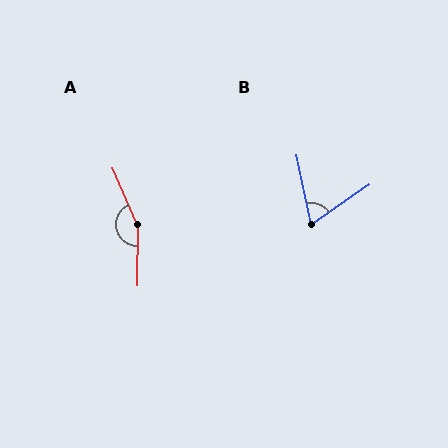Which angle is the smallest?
B, at approximately 67 degrees.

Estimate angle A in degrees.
Approximately 156 degrees.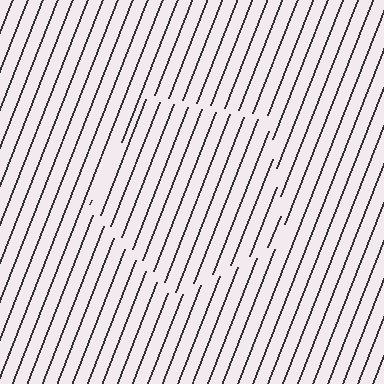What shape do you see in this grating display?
An illusory pentagon. The interior of the shape contains the same grating, shifted by half a period — the contour is defined by the phase discontinuity where line-ends from the inner and outer gratings abut.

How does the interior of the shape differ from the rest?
The interior of the shape contains the same grating, shifted by half a period — the contour is defined by the phase discontinuity where line-ends from the inner and outer gratings abut.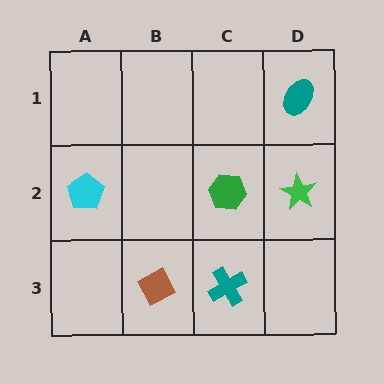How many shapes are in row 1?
1 shape.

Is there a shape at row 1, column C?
No, that cell is empty.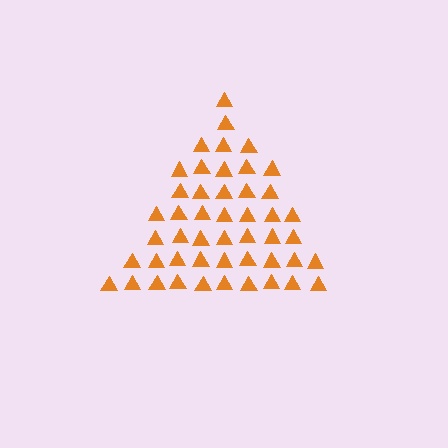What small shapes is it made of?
It is made of small triangles.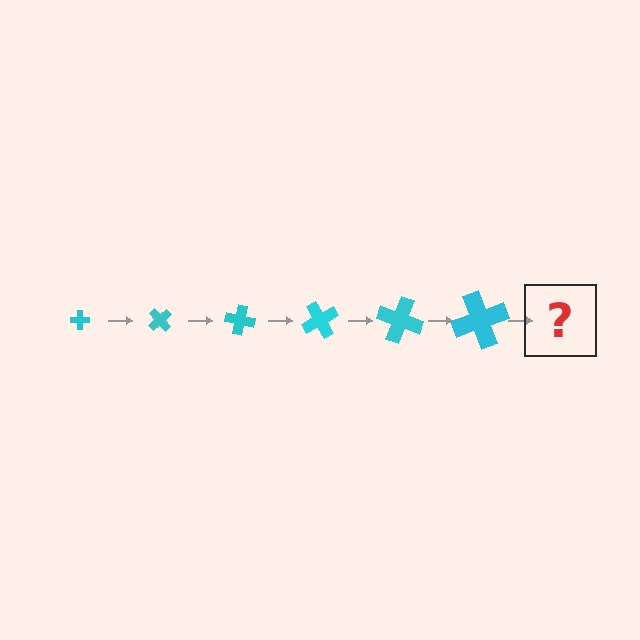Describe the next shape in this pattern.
It should be a cross, larger than the previous one and rotated 300 degrees from the start.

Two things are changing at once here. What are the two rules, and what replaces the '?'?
The two rules are that the cross grows larger each step and it rotates 50 degrees each step. The '?' should be a cross, larger than the previous one and rotated 300 degrees from the start.